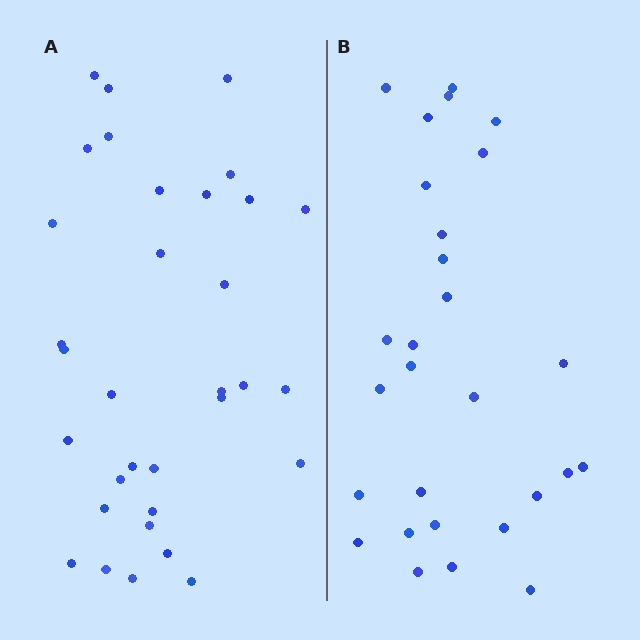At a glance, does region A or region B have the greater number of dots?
Region A (the left region) has more dots.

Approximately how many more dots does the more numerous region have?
Region A has about 5 more dots than region B.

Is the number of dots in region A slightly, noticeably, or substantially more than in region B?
Region A has only slightly more — the two regions are fairly close. The ratio is roughly 1.2 to 1.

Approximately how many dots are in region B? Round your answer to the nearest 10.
About 30 dots. (The exact count is 28, which rounds to 30.)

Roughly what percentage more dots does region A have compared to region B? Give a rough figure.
About 20% more.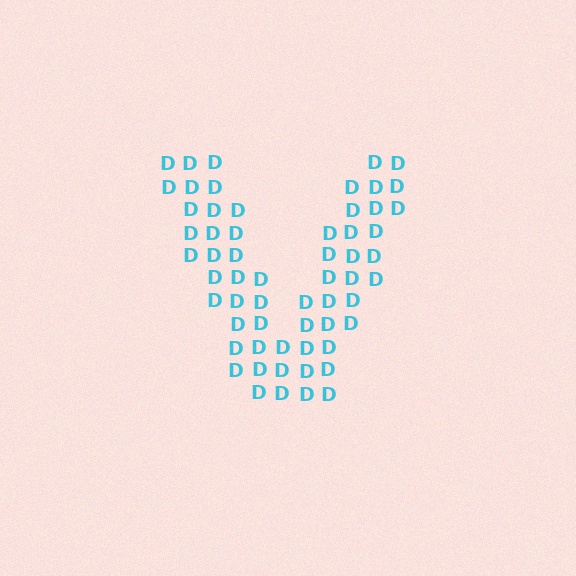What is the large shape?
The large shape is the letter V.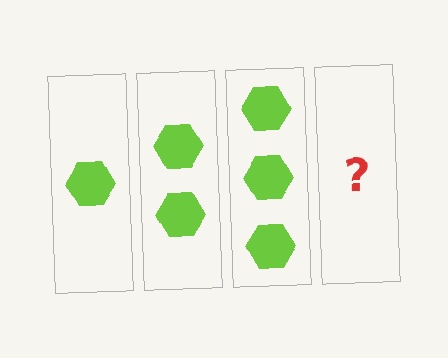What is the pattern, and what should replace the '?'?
The pattern is that each step adds one more hexagon. The '?' should be 4 hexagons.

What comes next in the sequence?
The next element should be 4 hexagons.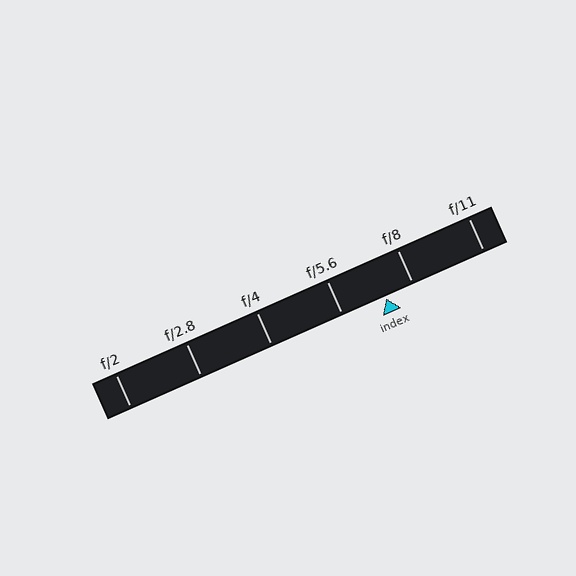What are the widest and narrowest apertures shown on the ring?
The widest aperture shown is f/2 and the narrowest is f/11.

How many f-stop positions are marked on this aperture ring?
There are 6 f-stop positions marked.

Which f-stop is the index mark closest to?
The index mark is closest to f/8.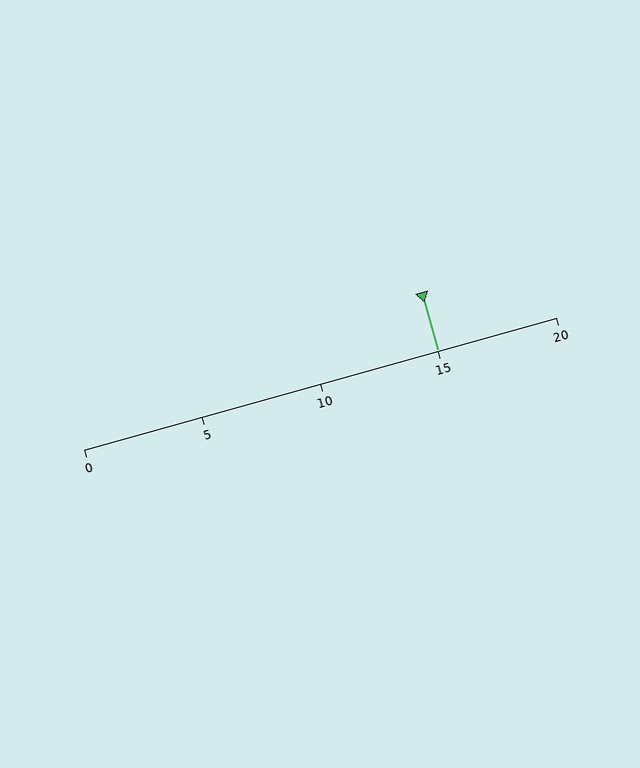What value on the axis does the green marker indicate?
The marker indicates approximately 15.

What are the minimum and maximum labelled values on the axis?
The axis runs from 0 to 20.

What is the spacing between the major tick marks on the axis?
The major ticks are spaced 5 apart.